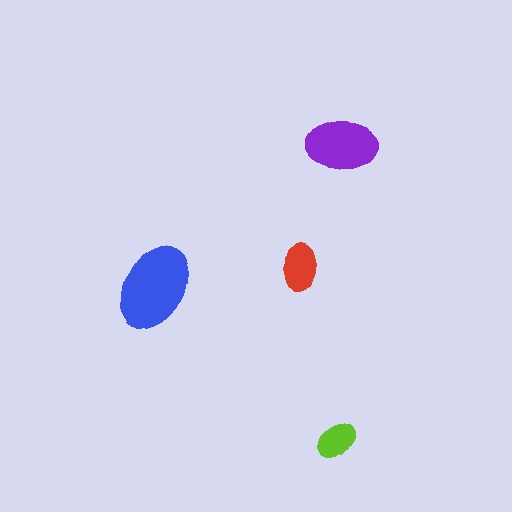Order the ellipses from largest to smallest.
the blue one, the purple one, the red one, the lime one.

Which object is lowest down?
The lime ellipse is bottommost.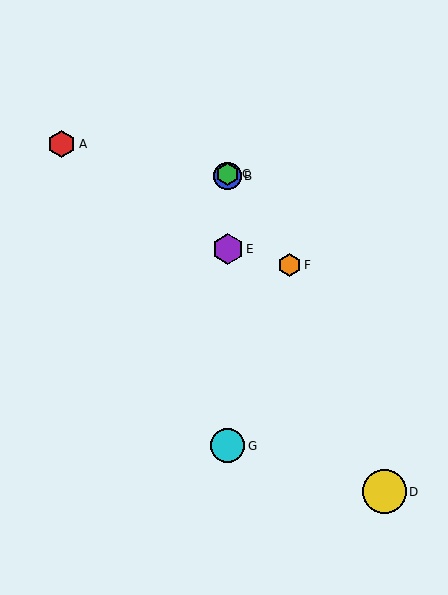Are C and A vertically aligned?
No, C is at x≈228 and A is at x≈62.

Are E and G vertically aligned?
Yes, both are at x≈228.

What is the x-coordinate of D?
Object D is at x≈384.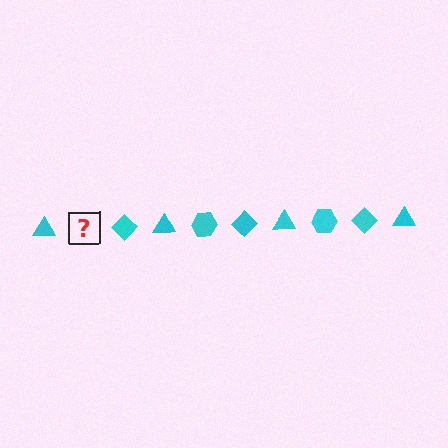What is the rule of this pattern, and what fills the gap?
The rule is that the pattern cycles through triangle, hexagon, diamond shapes in cyan. The gap should be filled with a cyan hexagon.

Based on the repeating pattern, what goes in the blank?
The blank should be a cyan hexagon.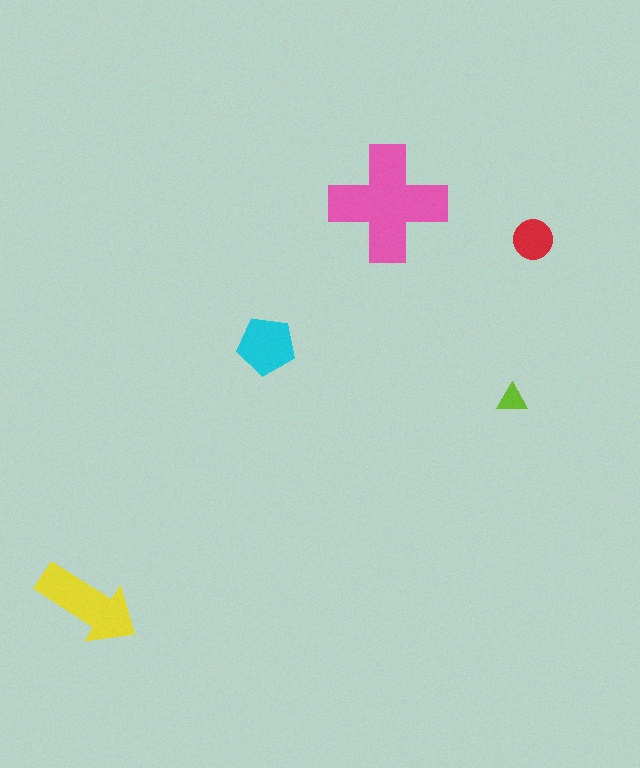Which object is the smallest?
The lime triangle.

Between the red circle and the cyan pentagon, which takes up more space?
The cyan pentagon.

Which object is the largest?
The pink cross.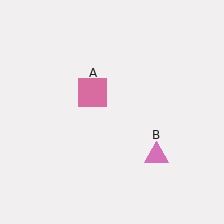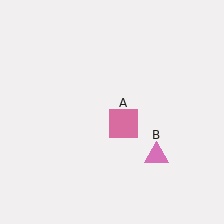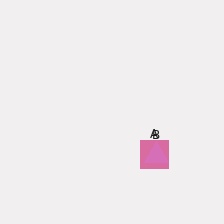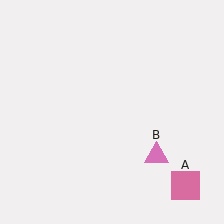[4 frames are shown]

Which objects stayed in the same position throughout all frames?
Pink triangle (object B) remained stationary.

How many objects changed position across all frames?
1 object changed position: pink square (object A).